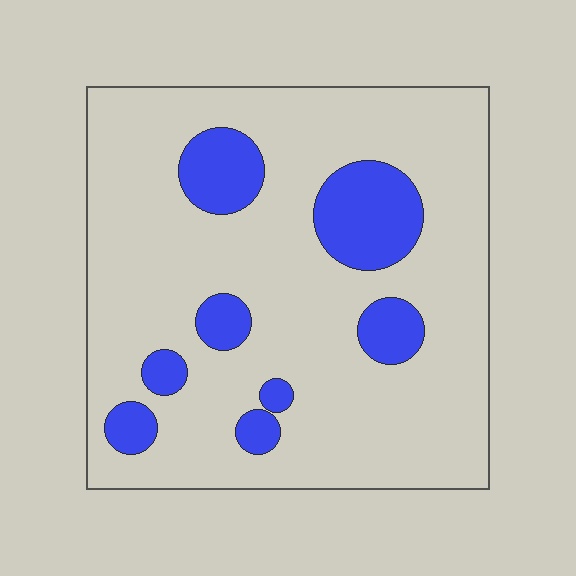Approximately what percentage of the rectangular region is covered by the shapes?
Approximately 15%.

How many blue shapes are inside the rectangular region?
8.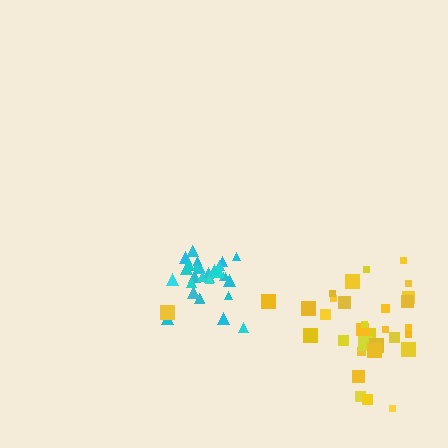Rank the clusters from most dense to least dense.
cyan, yellow.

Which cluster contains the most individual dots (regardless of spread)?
Cyan (34).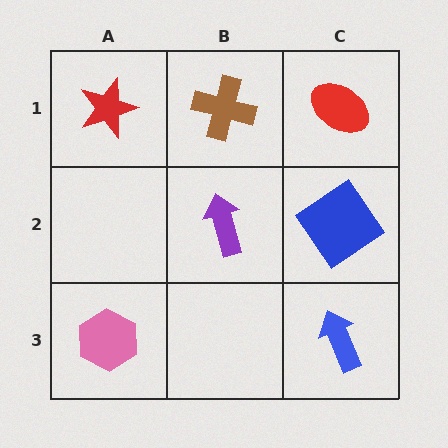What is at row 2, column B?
A purple arrow.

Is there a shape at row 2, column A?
No, that cell is empty.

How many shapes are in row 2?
2 shapes.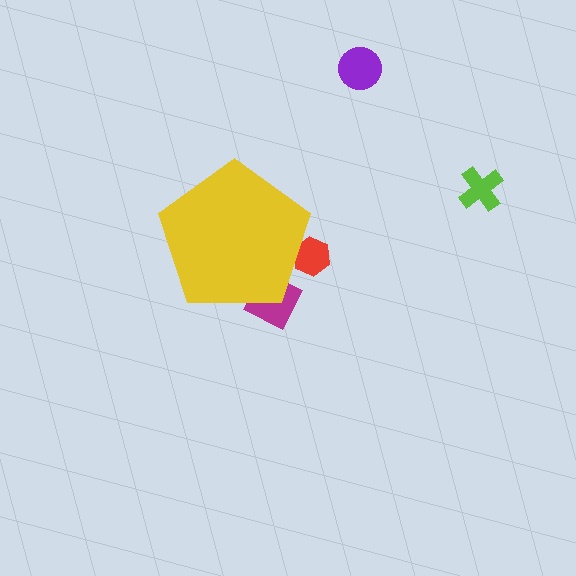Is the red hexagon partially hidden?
Yes, the red hexagon is partially hidden behind the yellow pentagon.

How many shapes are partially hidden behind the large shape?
2 shapes are partially hidden.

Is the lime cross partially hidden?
No, the lime cross is fully visible.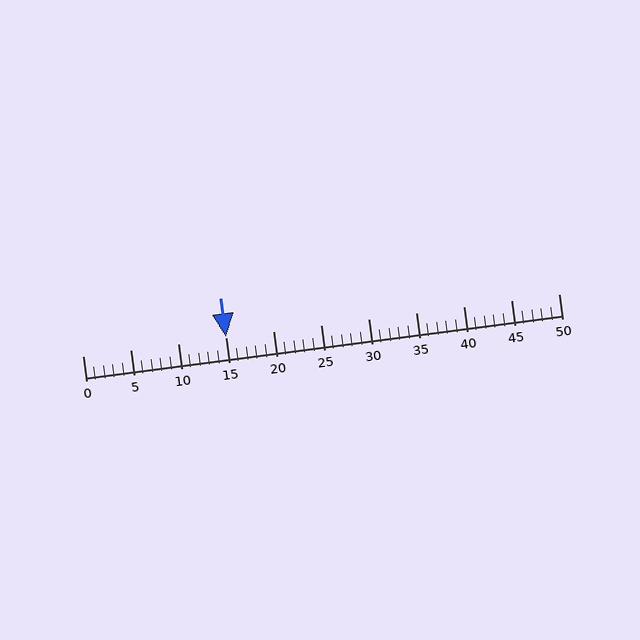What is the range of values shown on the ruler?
The ruler shows values from 0 to 50.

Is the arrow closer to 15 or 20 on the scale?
The arrow is closer to 15.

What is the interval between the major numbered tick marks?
The major tick marks are spaced 5 units apart.